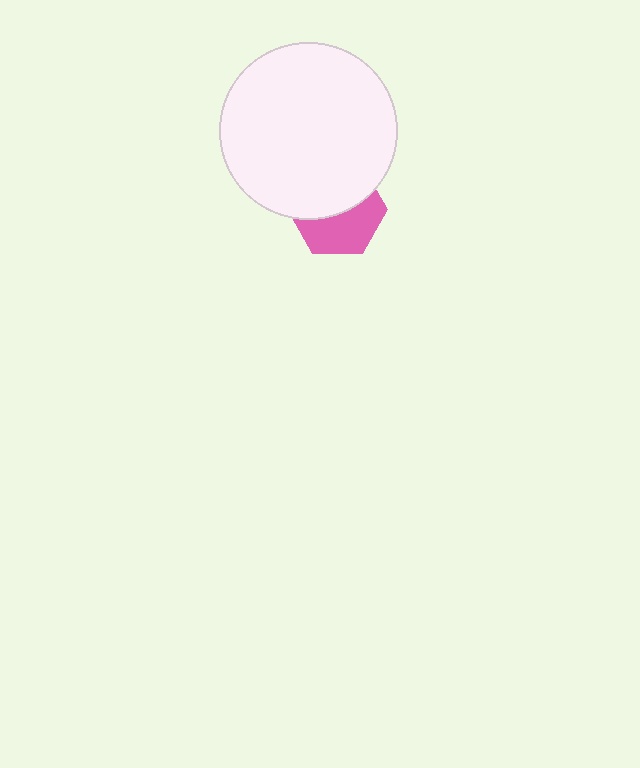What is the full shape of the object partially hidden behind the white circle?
The partially hidden object is a pink hexagon.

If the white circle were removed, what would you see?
You would see the complete pink hexagon.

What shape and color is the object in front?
The object in front is a white circle.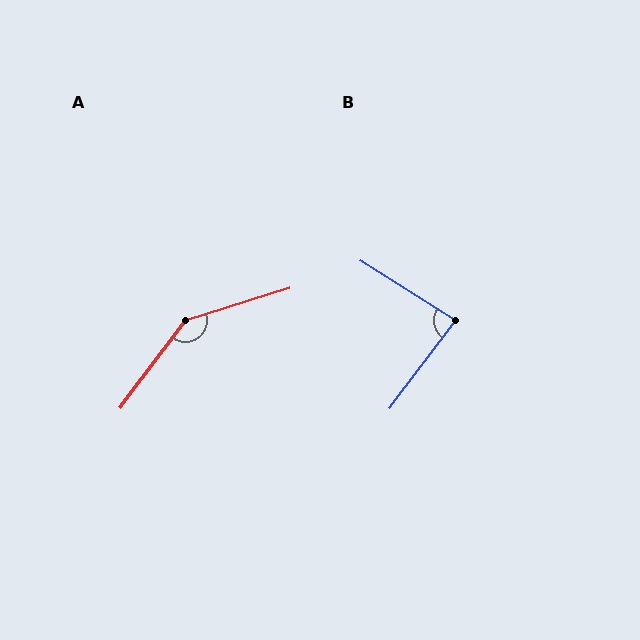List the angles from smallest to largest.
B (85°), A (144°).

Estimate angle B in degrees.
Approximately 85 degrees.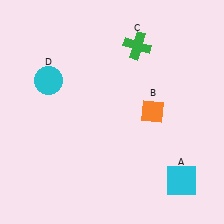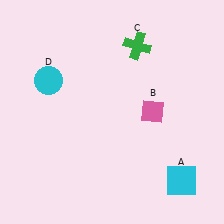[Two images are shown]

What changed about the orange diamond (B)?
In Image 1, B is orange. In Image 2, it changed to pink.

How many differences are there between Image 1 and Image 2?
There is 1 difference between the two images.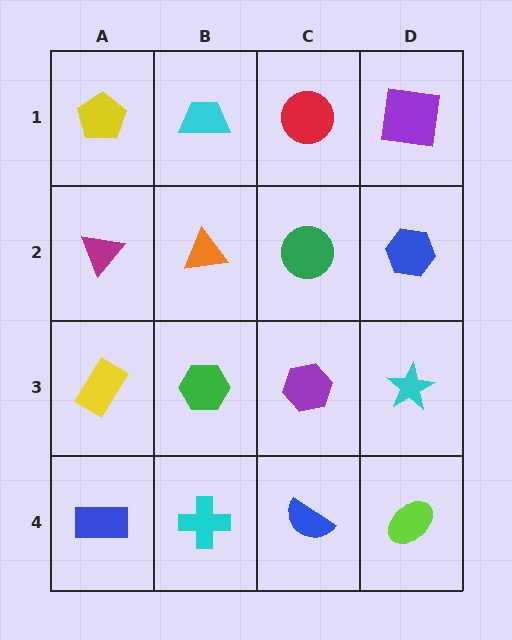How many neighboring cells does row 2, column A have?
3.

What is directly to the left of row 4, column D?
A blue semicircle.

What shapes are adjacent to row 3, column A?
A magenta triangle (row 2, column A), a blue rectangle (row 4, column A), a green hexagon (row 3, column B).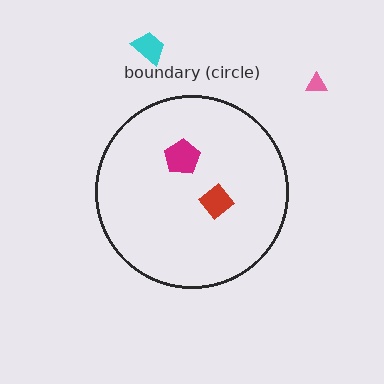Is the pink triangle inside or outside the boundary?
Outside.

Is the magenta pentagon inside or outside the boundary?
Inside.